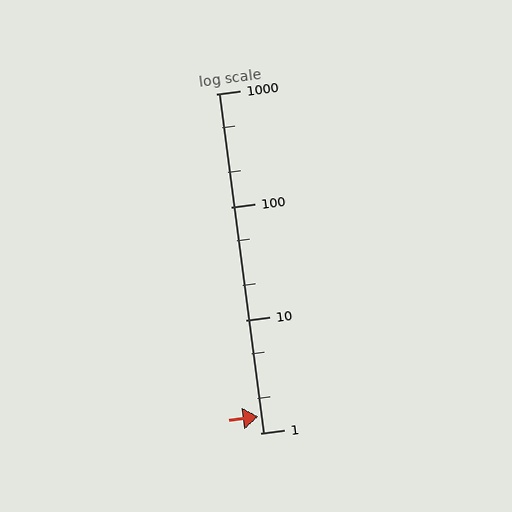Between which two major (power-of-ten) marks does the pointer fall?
The pointer is between 1 and 10.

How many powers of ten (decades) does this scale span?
The scale spans 3 decades, from 1 to 1000.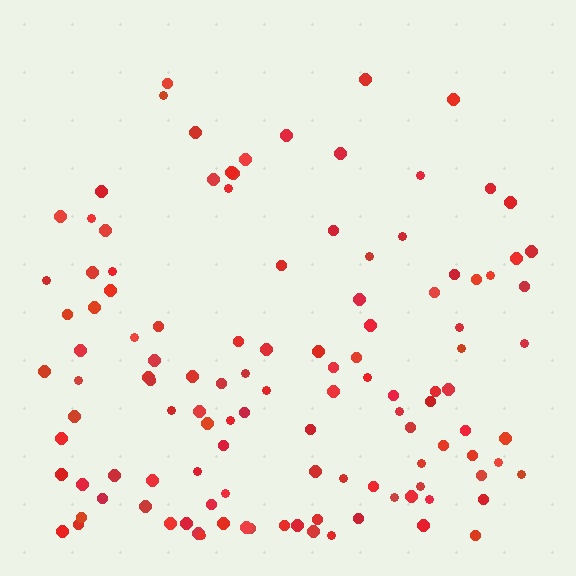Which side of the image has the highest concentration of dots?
The bottom.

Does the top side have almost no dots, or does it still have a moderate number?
Still a moderate number, just noticeably fewer than the bottom.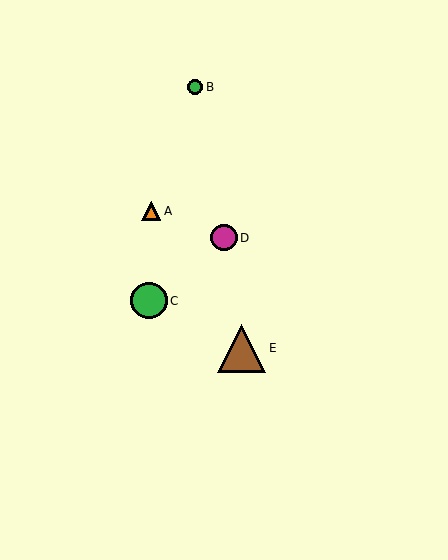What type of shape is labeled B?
Shape B is a green circle.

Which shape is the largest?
The brown triangle (labeled E) is the largest.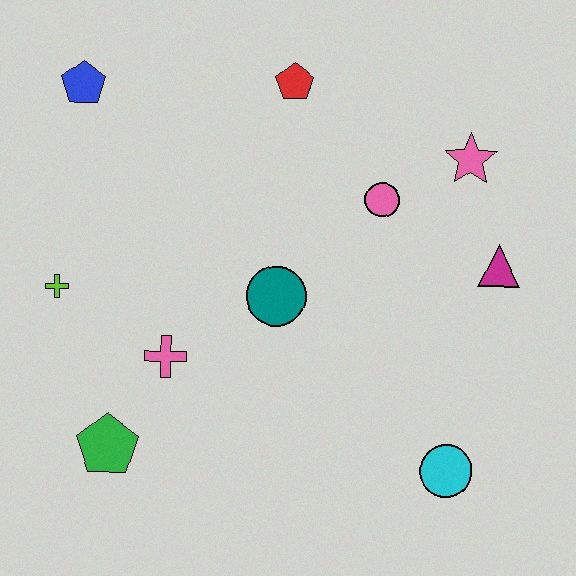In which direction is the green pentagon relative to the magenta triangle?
The green pentagon is to the left of the magenta triangle.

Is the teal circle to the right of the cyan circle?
No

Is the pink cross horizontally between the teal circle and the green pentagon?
Yes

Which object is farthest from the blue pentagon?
The cyan circle is farthest from the blue pentagon.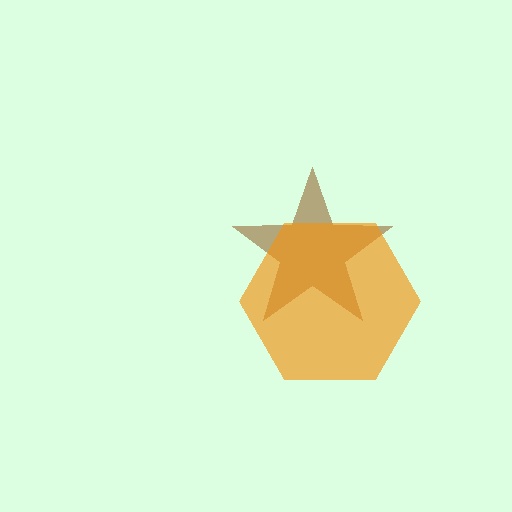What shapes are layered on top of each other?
The layered shapes are: a brown star, an orange hexagon.